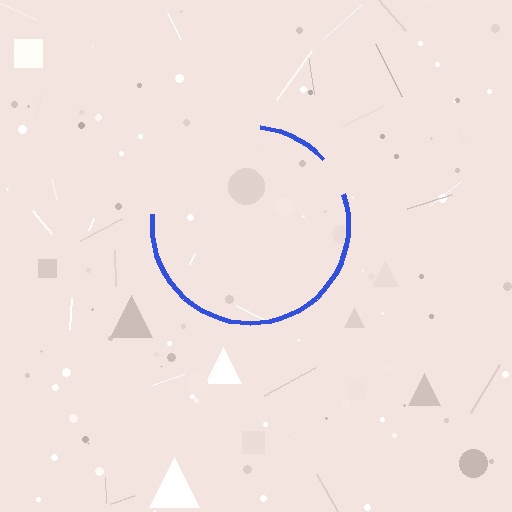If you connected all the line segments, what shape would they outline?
They would outline a circle.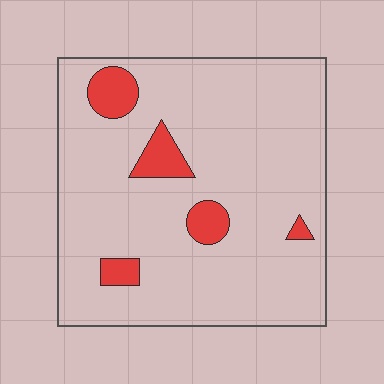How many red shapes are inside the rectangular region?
5.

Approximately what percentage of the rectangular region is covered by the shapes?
Approximately 10%.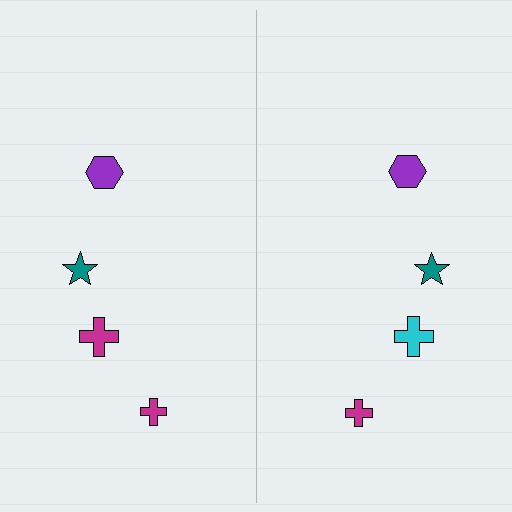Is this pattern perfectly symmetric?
No, the pattern is not perfectly symmetric. The cyan cross on the right side breaks the symmetry — its mirror counterpart is magenta.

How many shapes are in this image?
There are 8 shapes in this image.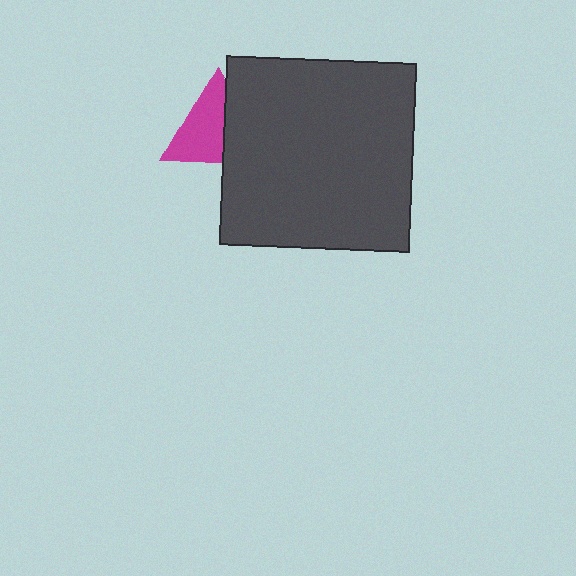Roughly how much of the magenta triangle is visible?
About half of it is visible (roughly 63%).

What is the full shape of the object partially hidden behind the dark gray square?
The partially hidden object is a magenta triangle.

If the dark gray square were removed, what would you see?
You would see the complete magenta triangle.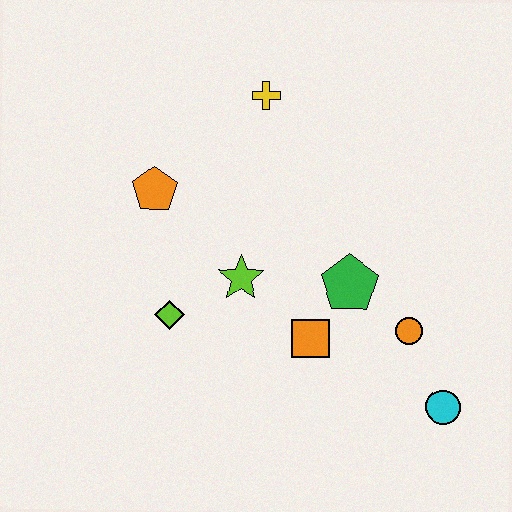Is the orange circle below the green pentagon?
Yes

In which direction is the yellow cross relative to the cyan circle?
The yellow cross is above the cyan circle.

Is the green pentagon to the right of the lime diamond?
Yes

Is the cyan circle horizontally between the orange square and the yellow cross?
No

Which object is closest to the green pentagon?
The orange square is closest to the green pentagon.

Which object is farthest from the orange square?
The yellow cross is farthest from the orange square.